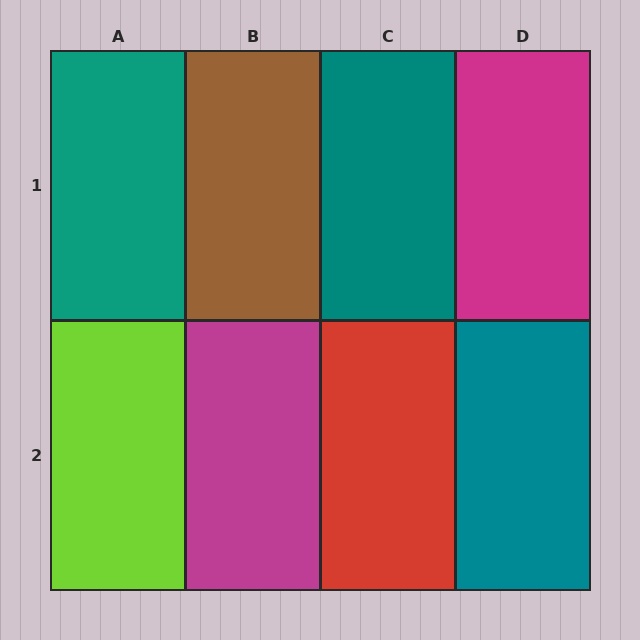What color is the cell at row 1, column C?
Teal.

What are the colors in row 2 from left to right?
Lime, magenta, red, teal.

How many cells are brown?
1 cell is brown.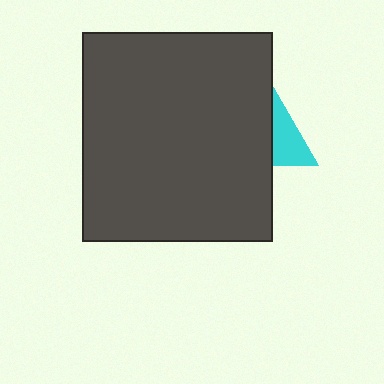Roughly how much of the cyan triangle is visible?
A small part of it is visible (roughly 32%).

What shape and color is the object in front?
The object in front is a dark gray rectangle.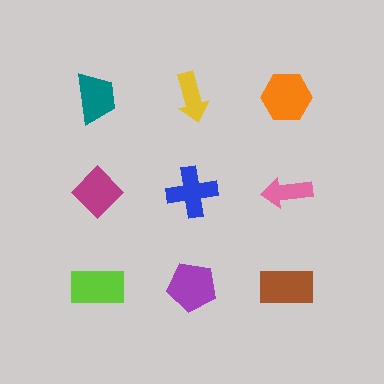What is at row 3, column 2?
A purple pentagon.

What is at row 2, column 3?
A pink arrow.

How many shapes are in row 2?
3 shapes.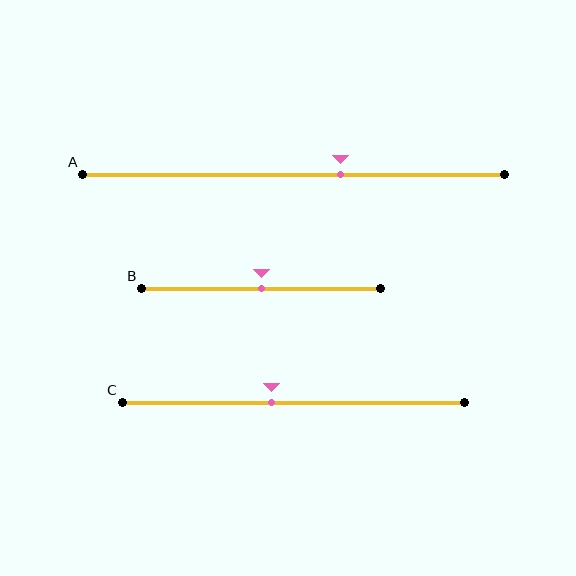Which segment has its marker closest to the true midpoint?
Segment B has its marker closest to the true midpoint.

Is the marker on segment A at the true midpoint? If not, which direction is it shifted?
No, the marker on segment A is shifted to the right by about 11% of the segment length.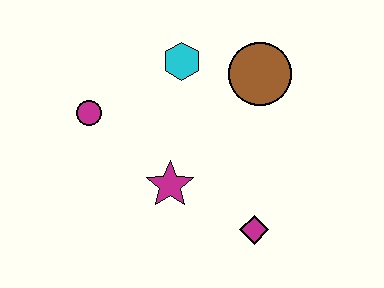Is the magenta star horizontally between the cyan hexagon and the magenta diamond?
No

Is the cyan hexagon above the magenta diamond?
Yes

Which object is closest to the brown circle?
The cyan hexagon is closest to the brown circle.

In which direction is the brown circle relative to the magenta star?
The brown circle is above the magenta star.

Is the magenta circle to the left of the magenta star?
Yes